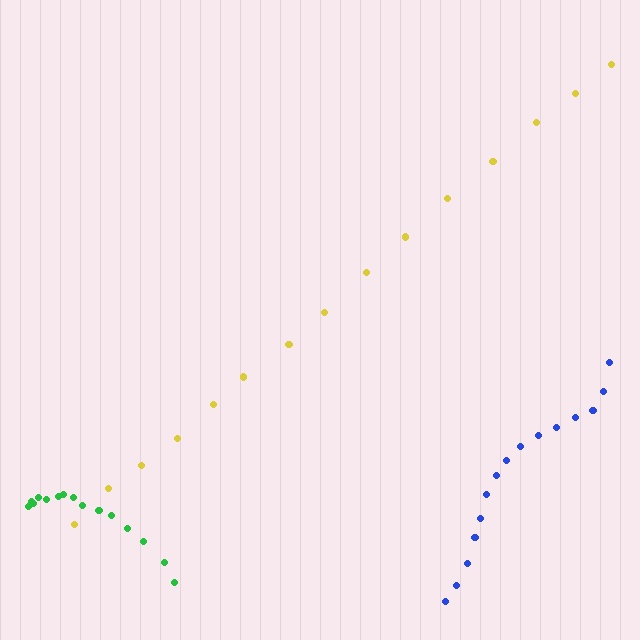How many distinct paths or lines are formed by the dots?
There are 3 distinct paths.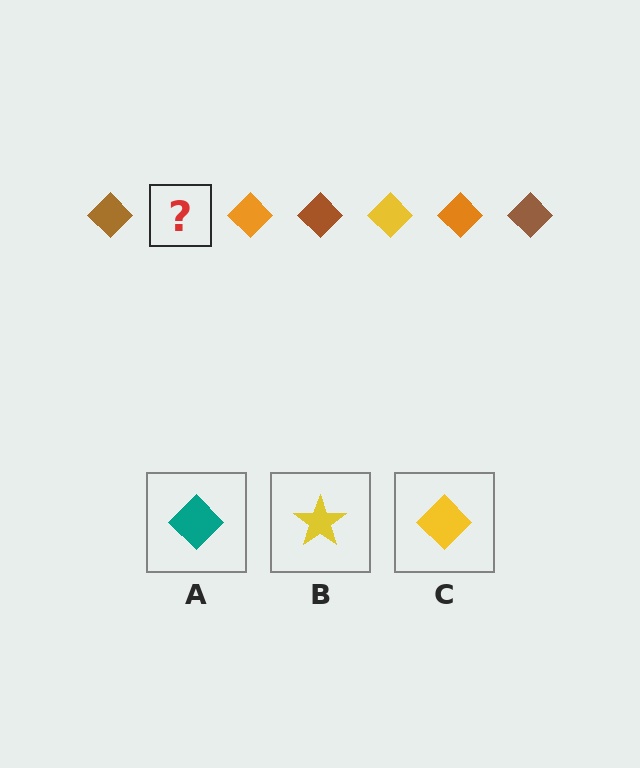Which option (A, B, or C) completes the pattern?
C.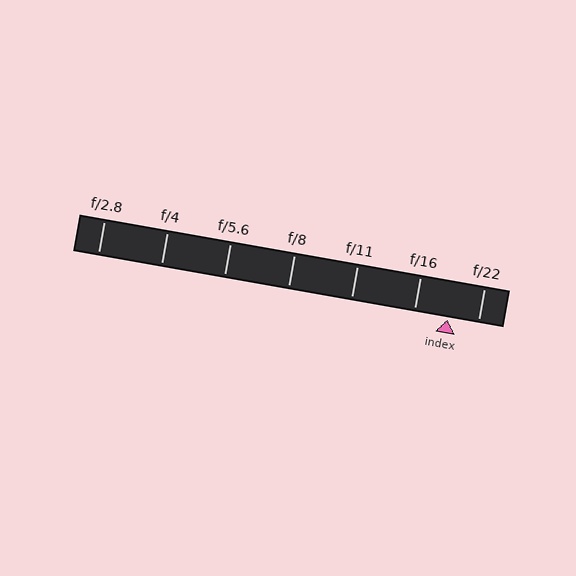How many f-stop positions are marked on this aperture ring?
There are 7 f-stop positions marked.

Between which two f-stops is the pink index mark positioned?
The index mark is between f/16 and f/22.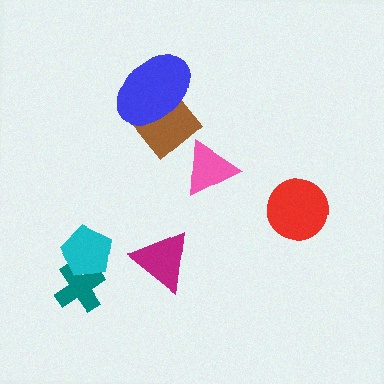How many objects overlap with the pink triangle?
0 objects overlap with the pink triangle.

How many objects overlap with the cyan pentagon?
1 object overlaps with the cyan pentagon.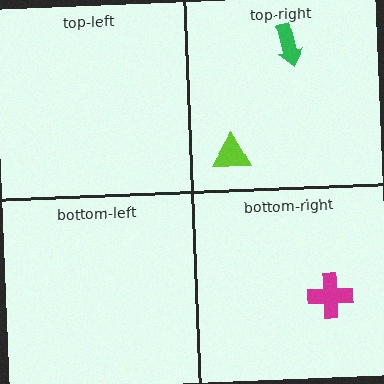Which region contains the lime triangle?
The top-right region.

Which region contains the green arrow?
The top-right region.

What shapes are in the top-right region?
The green arrow, the lime triangle.